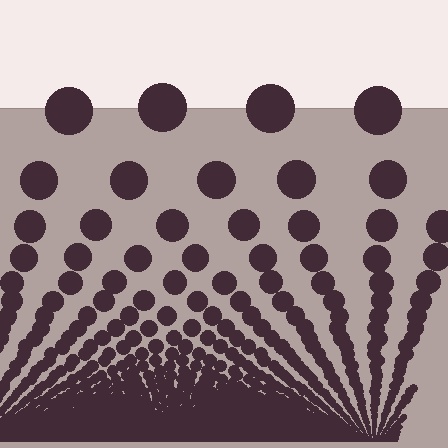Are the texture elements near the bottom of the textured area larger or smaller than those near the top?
Smaller. The gradient is inverted — elements near the bottom are smaller and denser.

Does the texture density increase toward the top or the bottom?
Density increases toward the bottom.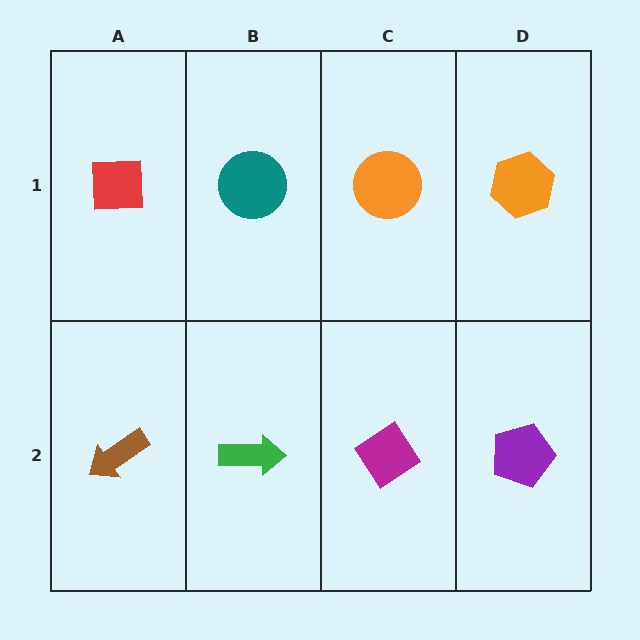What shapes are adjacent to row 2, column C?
An orange circle (row 1, column C), a green arrow (row 2, column B), a purple pentagon (row 2, column D).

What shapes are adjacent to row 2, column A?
A red square (row 1, column A), a green arrow (row 2, column B).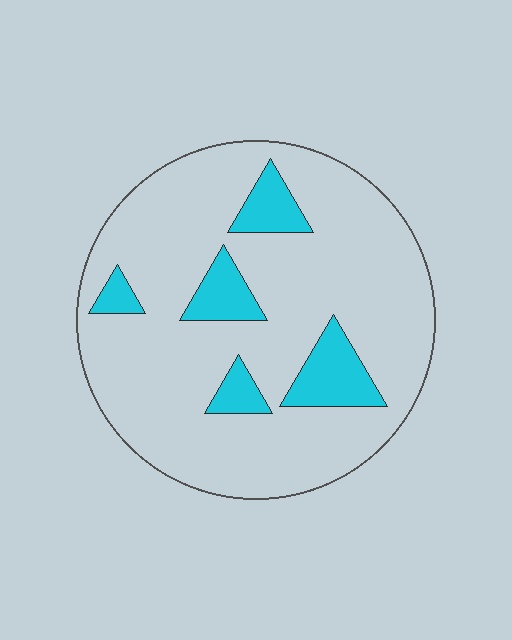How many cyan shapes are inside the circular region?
5.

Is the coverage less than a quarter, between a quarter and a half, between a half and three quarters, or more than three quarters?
Less than a quarter.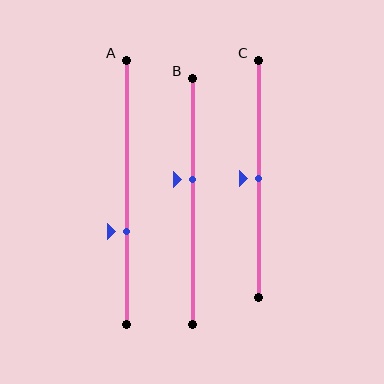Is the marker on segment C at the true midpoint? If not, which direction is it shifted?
Yes, the marker on segment C is at the true midpoint.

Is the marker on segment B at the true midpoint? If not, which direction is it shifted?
No, the marker on segment B is shifted upward by about 9% of the segment length.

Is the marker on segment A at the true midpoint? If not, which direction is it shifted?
No, the marker on segment A is shifted downward by about 15% of the segment length.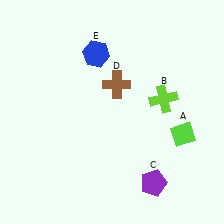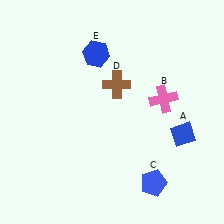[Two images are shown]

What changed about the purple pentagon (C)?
In Image 1, C is purple. In Image 2, it changed to blue.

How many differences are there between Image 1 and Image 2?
There are 3 differences between the two images.